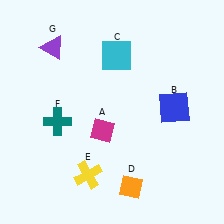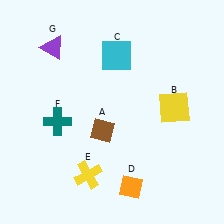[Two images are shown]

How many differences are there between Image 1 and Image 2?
There are 2 differences between the two images.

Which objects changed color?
A changed from magenta to brown. B changed from blue to yellow.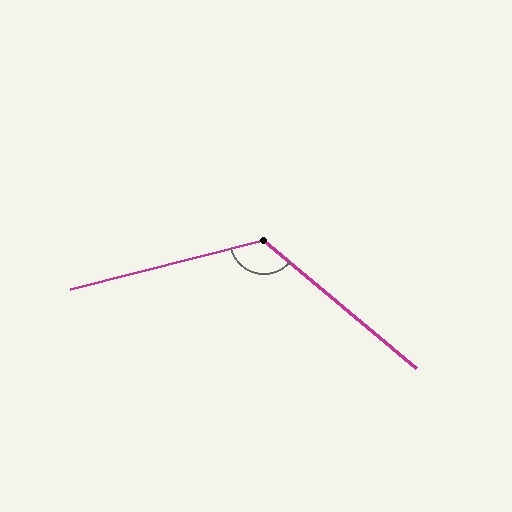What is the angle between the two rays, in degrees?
Approximately 126 degrees.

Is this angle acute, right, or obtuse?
It is obtuse.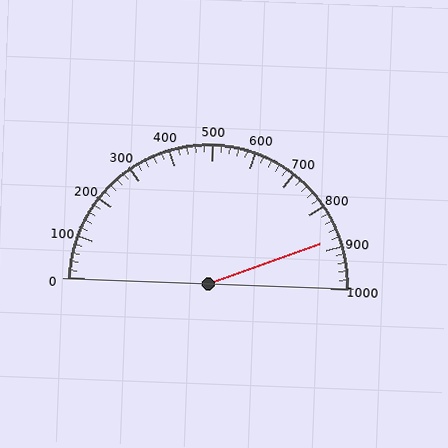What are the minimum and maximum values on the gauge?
The gauge ranges from 0 to 1000.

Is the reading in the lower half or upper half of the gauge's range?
The reading is in the upper half of the range (0 to 1000).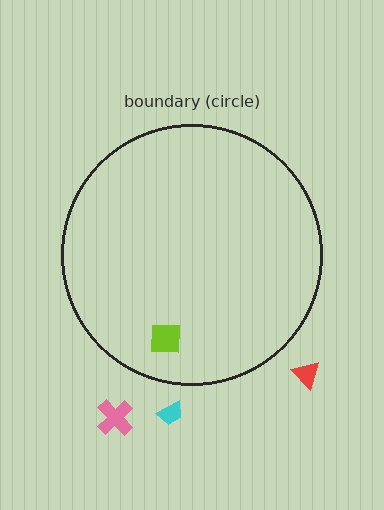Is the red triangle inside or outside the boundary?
Outside.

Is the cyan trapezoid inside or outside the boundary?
Outside.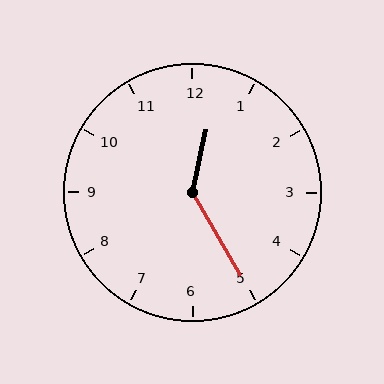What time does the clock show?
12:25.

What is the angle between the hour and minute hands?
Approximately 138 degrees.